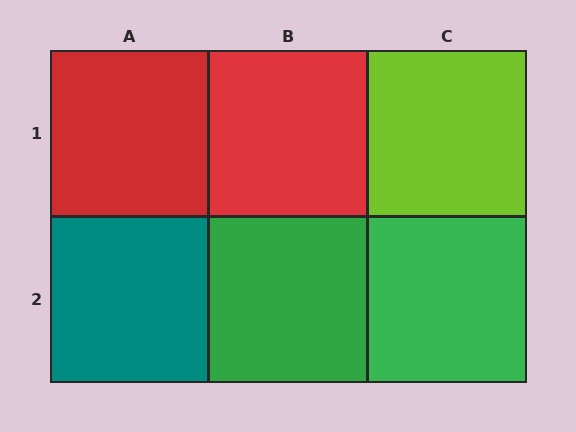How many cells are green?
2 cells are green.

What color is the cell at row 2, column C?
Green.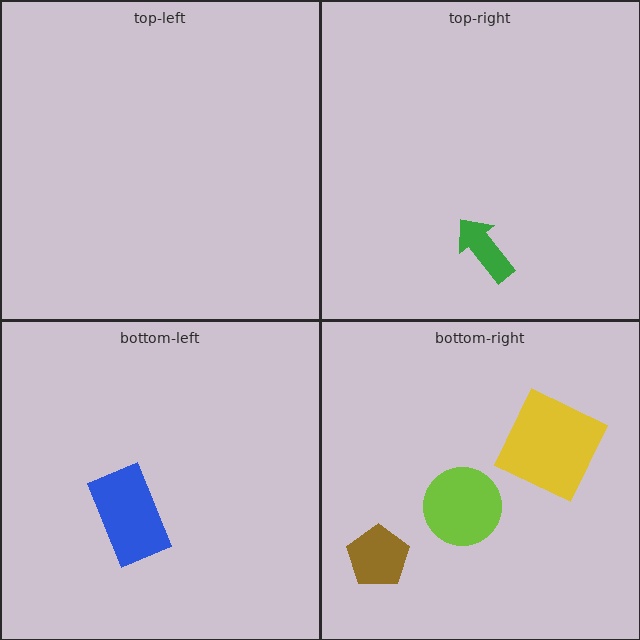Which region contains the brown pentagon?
The bottom-right region.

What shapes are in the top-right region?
The green arrow.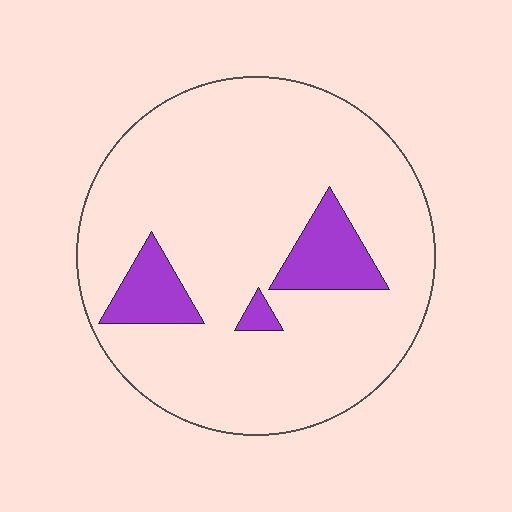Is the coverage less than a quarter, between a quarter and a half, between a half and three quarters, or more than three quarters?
Less than a quarter.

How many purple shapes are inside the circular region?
3.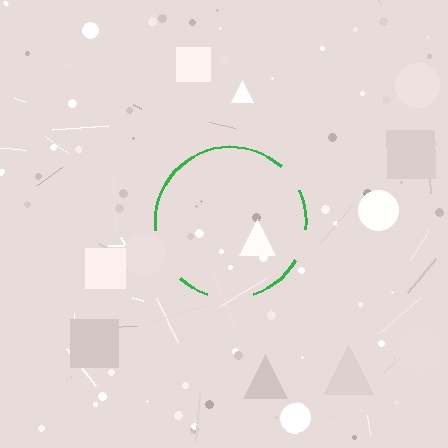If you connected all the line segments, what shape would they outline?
They would outline a circle.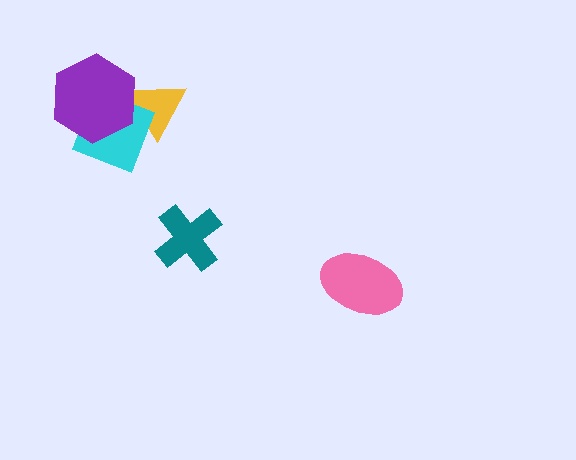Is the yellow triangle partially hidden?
Yes, it is partially covered by another shape.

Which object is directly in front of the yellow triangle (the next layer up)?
The cyan diamond is directly in front of the yellow triangle.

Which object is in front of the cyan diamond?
The purple hexagon is in front of the cyan diamond.